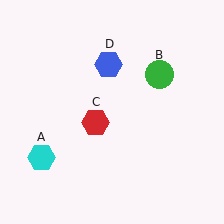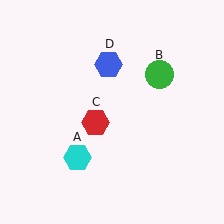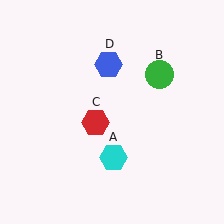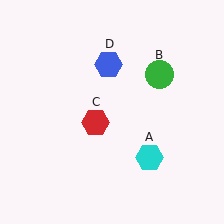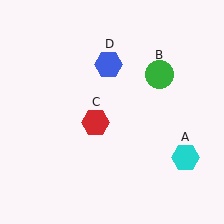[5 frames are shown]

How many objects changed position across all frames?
1 object changed position: cyan hexagon (object A).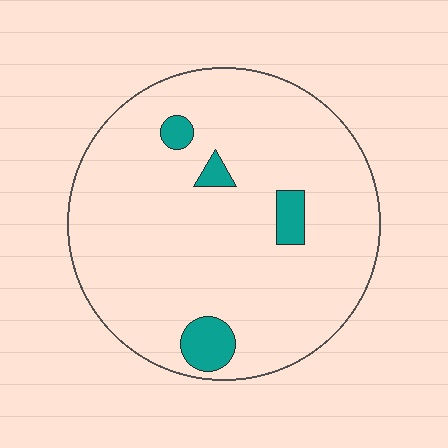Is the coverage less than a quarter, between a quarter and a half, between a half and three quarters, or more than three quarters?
Less than a quarter.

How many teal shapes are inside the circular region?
4.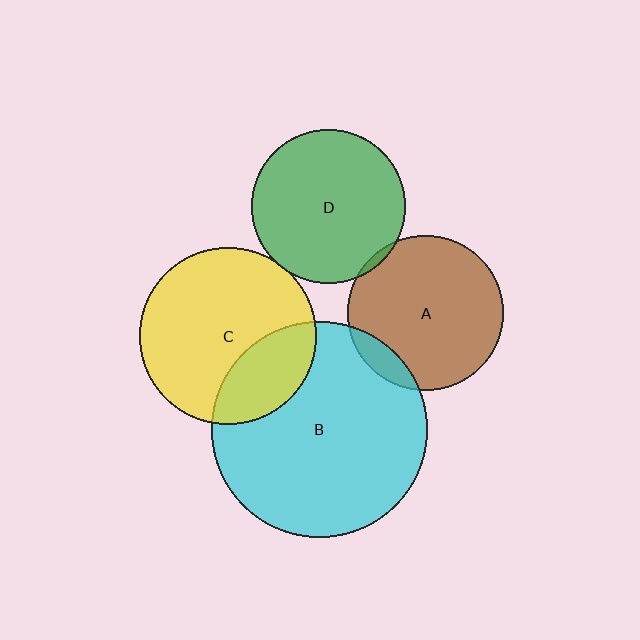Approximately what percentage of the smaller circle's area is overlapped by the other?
Approximately 5%.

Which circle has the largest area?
Circle B (cyan).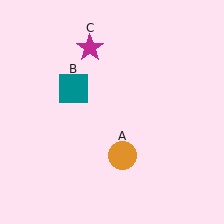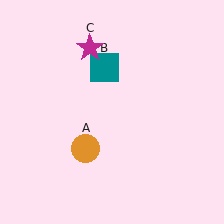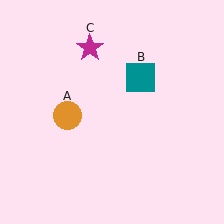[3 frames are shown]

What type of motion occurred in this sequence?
The orange circle (object A), teal square (object B) rotated clockwise around the center of the scene.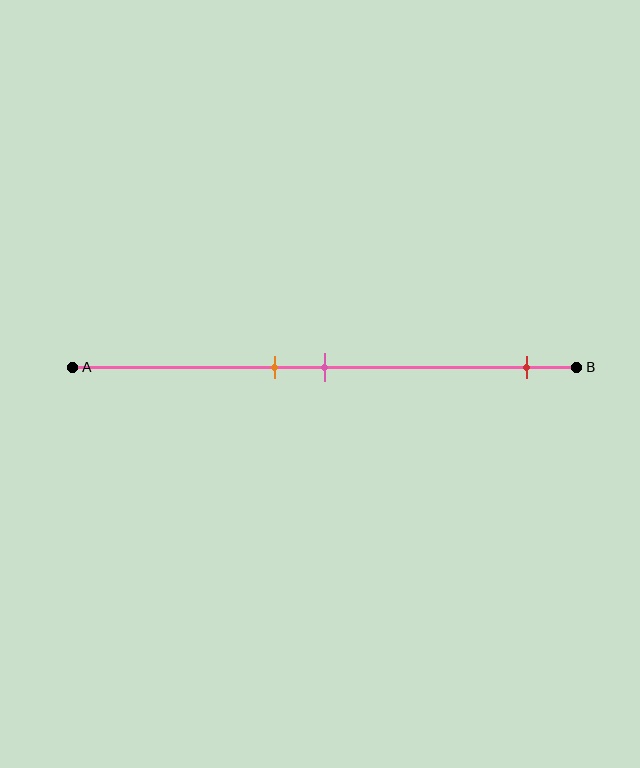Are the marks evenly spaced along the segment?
No, the marks are not evenly spaced.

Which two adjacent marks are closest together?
The orange and pink marks are the closest adjacent pair.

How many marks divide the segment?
There are 3 marks dividing the segment.